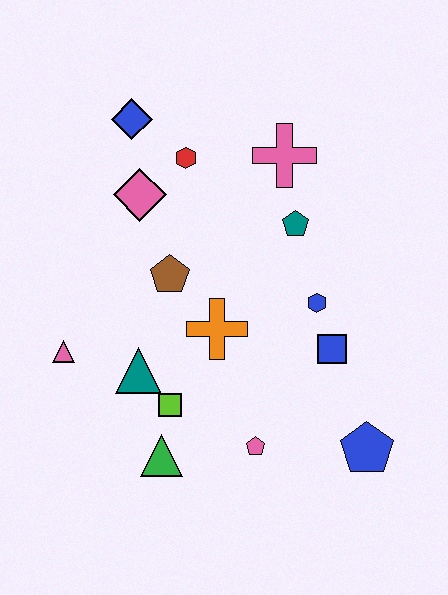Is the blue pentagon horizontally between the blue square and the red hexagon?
No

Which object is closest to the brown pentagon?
The orange cross is closest to the brown pentagon.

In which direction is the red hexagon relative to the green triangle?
The red hexagon is above the green triangle.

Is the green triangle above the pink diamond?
No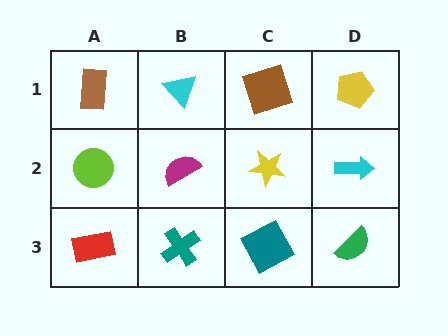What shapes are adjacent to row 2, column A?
A brown rectangle (row 1, column A), a red rectangle (row 3, column A), a magenta semicircle (row 2, column B).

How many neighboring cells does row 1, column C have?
3.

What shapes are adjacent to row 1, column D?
A cyan arrow (row 2, column D), a brown square (row 1, column C).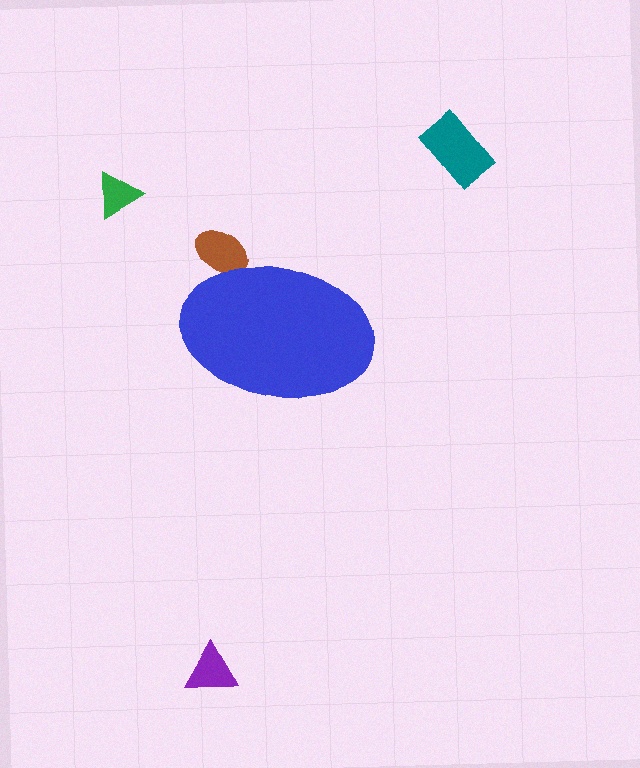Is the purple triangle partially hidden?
No, the purple triangle is fully visible.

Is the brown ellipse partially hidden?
Yes, the brown ellipse is partially hidden behind the blue ellipse.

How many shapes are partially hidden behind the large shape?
1 shape is partially hidden.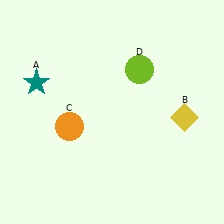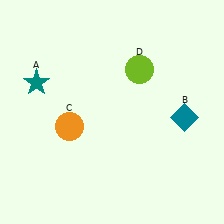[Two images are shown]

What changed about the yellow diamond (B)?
In Image 1, B is yellow. In Image 2, it changed to teal.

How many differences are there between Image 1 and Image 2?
There is 1 difference between the two images.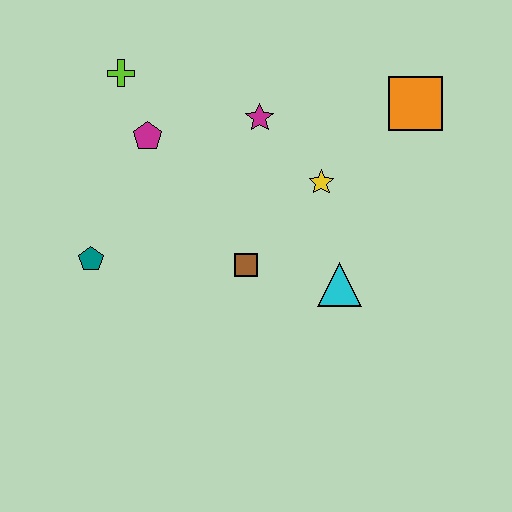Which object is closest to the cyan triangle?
The brown square is closest to the cyan triangle.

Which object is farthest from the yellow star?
The teal pentagon is farthest from the yellow star.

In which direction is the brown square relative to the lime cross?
The brown square is below the lime cross.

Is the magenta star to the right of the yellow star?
No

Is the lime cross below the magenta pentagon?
No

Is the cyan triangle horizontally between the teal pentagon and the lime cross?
No